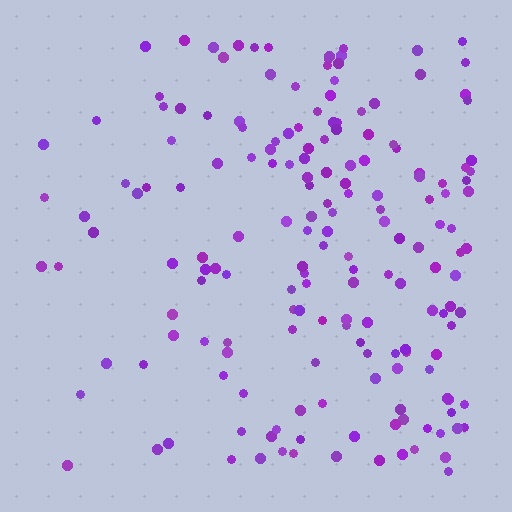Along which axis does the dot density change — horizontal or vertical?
Horizontal.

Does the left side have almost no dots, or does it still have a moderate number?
Still a moderate number, just noticeably fewer than the right.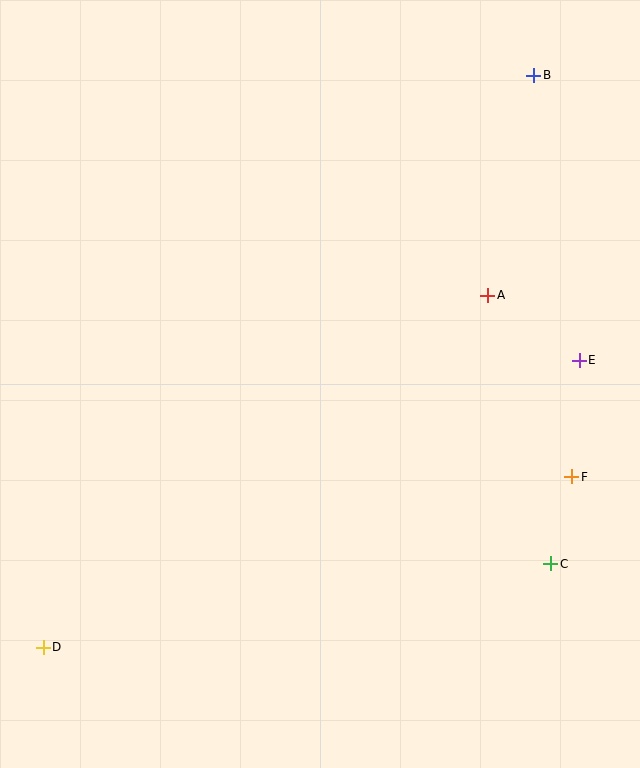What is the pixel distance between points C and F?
The distance between C and F is 89 pixels.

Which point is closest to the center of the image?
Point A at (488, 295) is closest to the center.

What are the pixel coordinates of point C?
Point C is at (551, 564).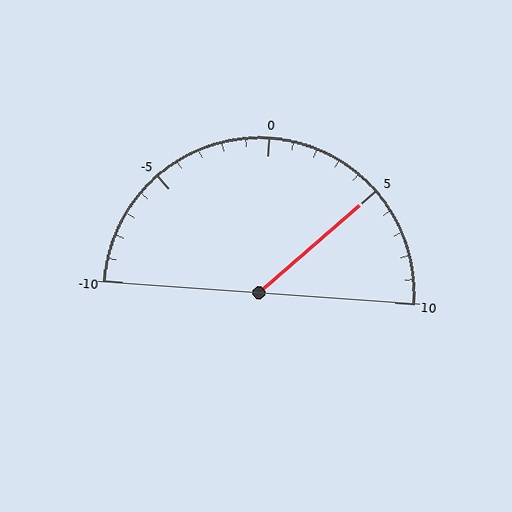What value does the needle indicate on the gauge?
The needle indicates approximately 5.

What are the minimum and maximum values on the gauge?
The gauge ranges from -10 to 10.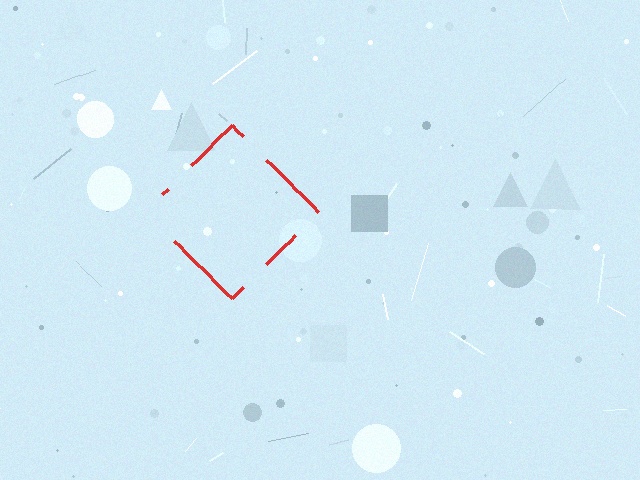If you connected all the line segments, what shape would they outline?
They would outline a diamond.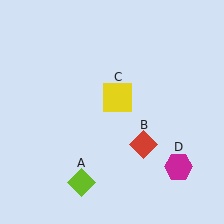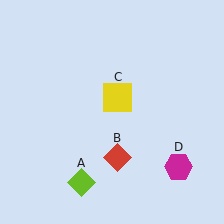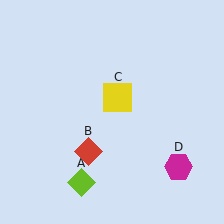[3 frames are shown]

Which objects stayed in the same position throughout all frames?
Lime diamond (object A) and yellow square (object C) and magenta hexagon (object D) remained stationary.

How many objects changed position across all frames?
1 object changed position: red diamond (object B).